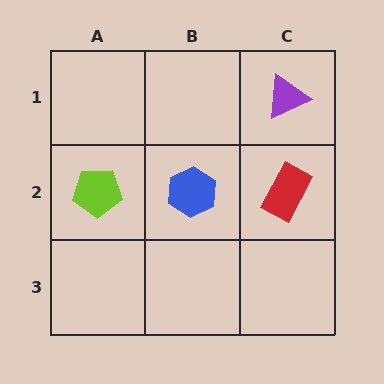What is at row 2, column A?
A lime pentagon.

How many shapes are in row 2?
3 shapes.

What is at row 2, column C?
A red rectangle.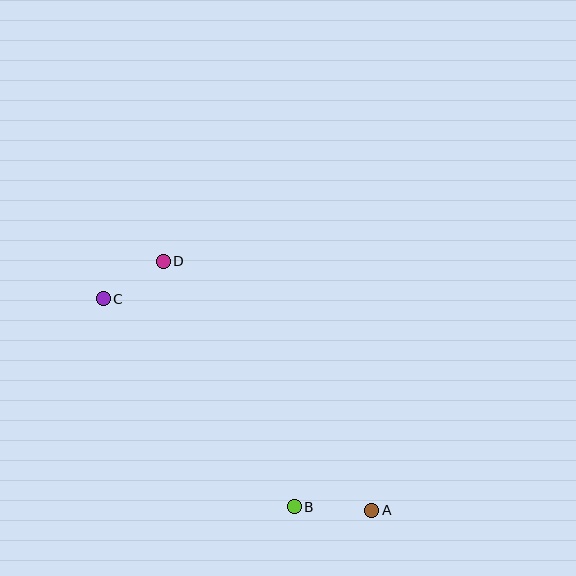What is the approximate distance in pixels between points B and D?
The distance between B and D is approximately 279 pixels.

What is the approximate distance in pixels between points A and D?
The distance between A and D is approximately 325 pixels.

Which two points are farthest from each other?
Points A and C are farthest from each other.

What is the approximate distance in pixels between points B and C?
The distance between B and C is approximately 282 pixels.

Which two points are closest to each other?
Points C and D are closest to each other.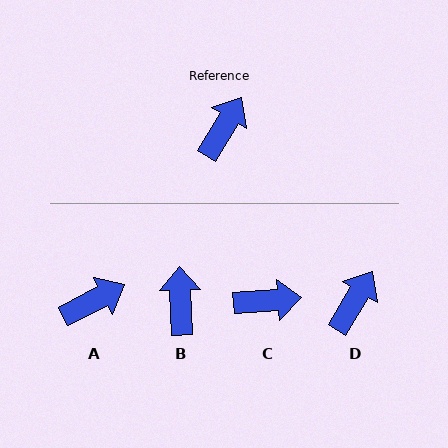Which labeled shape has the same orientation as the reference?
D.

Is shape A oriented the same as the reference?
No, it is off by about 32 degrees.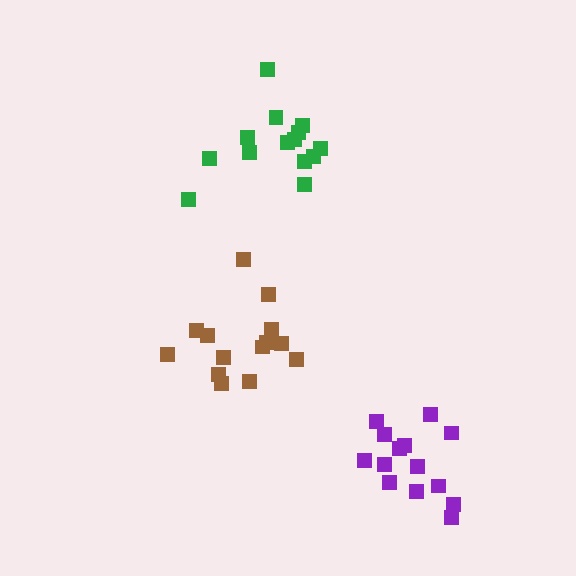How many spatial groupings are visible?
There are 3 spatial groupings.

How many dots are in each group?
Group 1: 14 dots, Group 2: 14 dots, Group 3: 14 dots (42 total).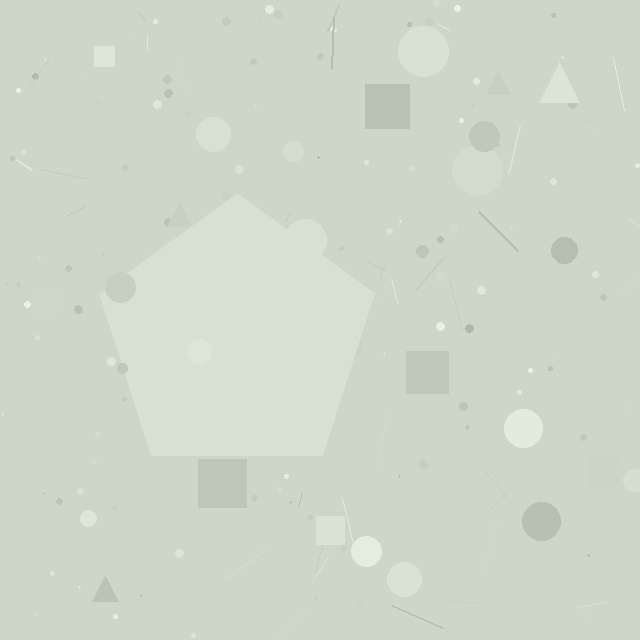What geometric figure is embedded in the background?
A pentagon is embedded in the background.